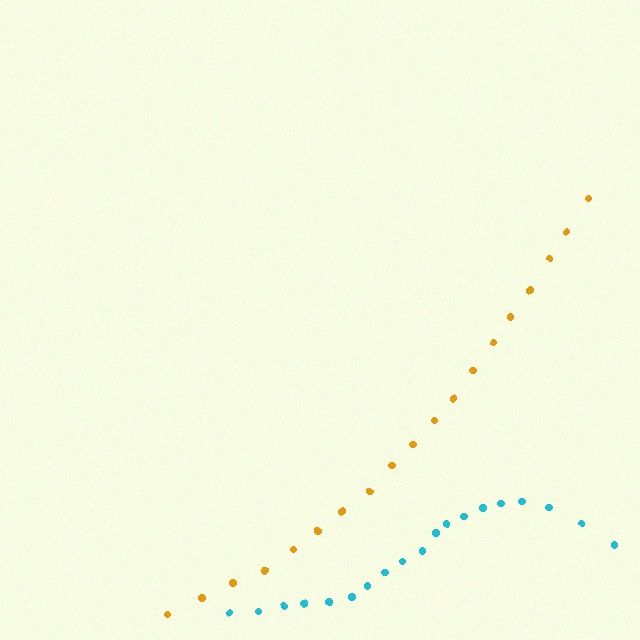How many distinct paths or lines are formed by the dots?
There are 2 distinct paths.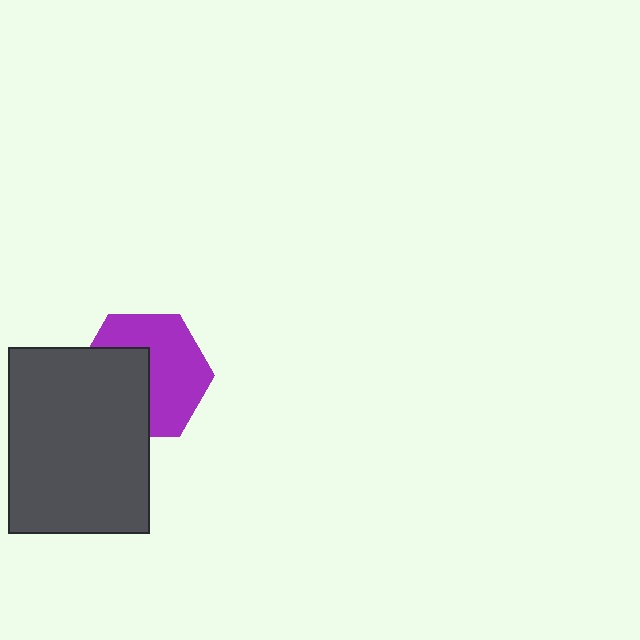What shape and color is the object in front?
The object in front is a dark gray rectangle.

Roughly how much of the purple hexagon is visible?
About half of it is visible (roughly 58%).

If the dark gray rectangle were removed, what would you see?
You would see the complete purple hexagon.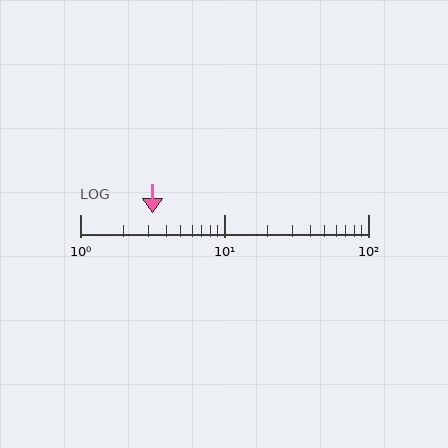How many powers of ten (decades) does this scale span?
The scale spans 2 decades, from 1 to 100.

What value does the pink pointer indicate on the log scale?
The pointer indicates approximately 3.2.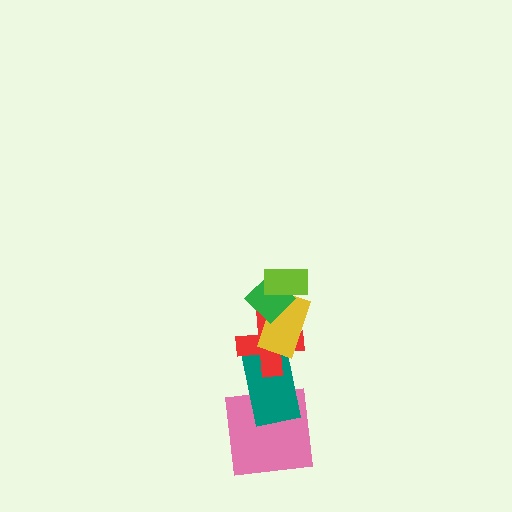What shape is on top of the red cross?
The yellow rectangle is on top of the red cross.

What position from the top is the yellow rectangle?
The yellow rectangle is 3rd from the top.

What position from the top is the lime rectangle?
The lime rectangle is 1st from the top.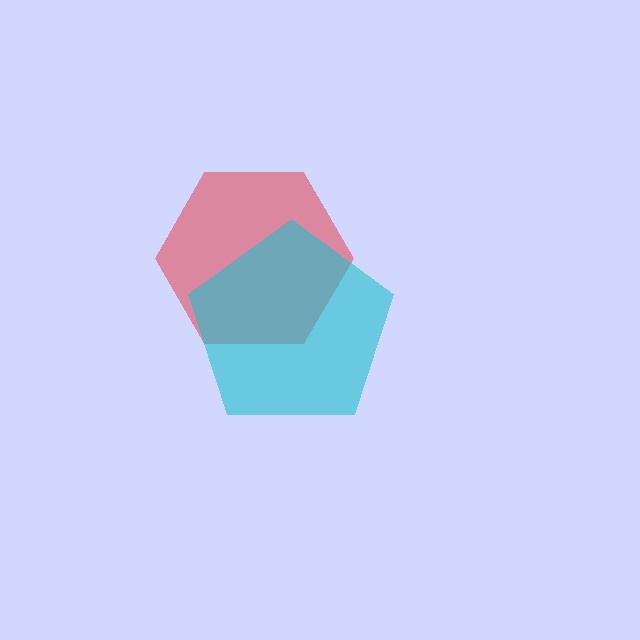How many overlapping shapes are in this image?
There are 2 overlapping shapes in the image.